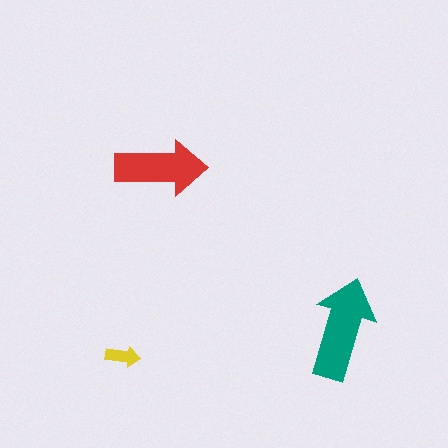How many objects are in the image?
There are 3 objects in the image.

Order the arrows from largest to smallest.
the teal one, the red one, the yellow one.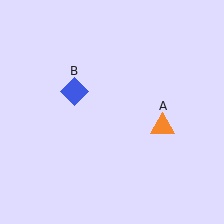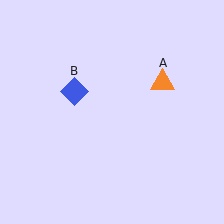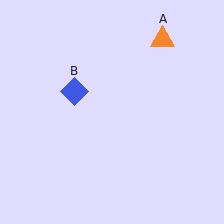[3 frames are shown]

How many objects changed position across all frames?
1 object changed position: orange triangle (object A).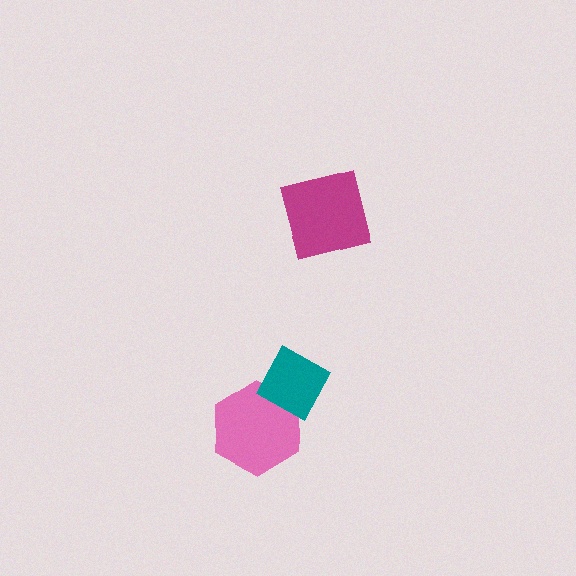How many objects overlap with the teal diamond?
1 object overlaps with the teal diamond.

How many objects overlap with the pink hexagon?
1 object overlaps with the pink hexagon.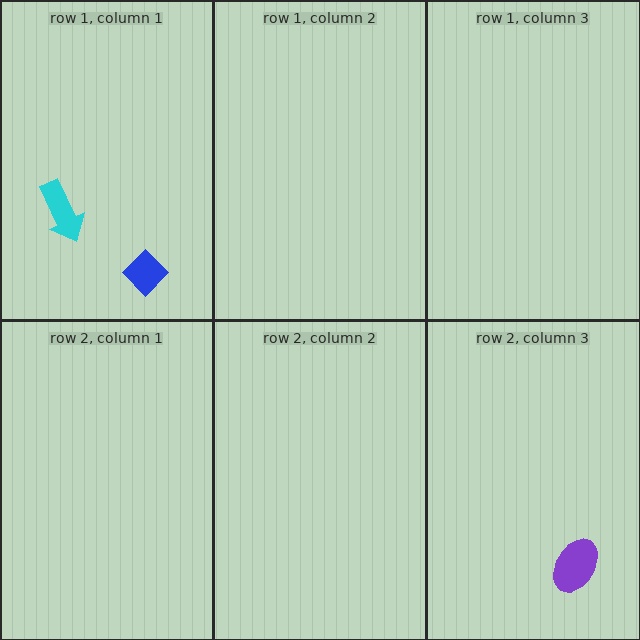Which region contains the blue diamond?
The row 1, column 1 region.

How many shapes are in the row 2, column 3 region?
1.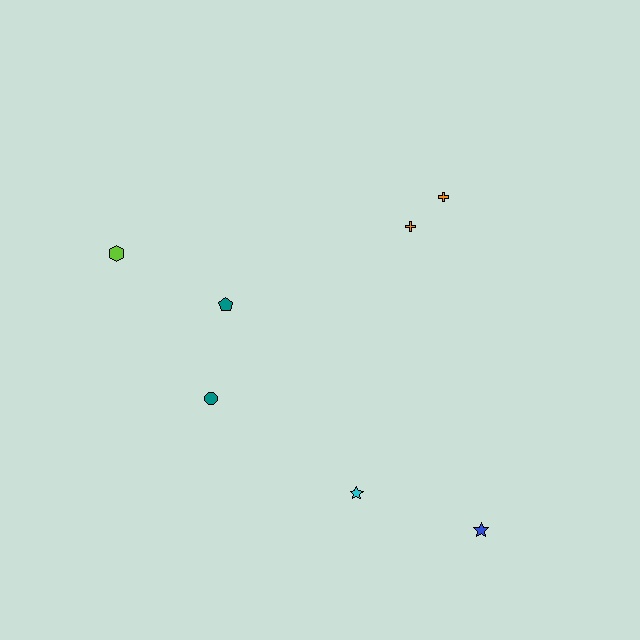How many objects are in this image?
There are 7 objects.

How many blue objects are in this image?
There is 1 blue object.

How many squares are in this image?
There are no squares.